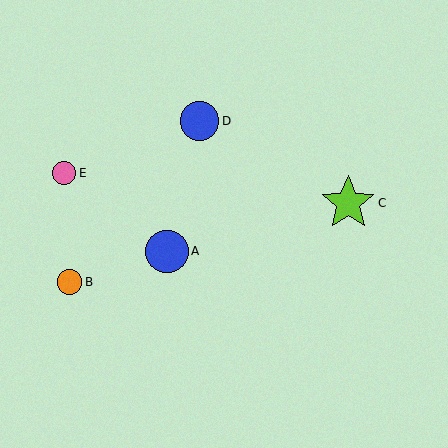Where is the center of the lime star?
The center of the lime star is at (348, 203).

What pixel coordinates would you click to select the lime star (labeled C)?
Click at (348, 203) to select the lime star C.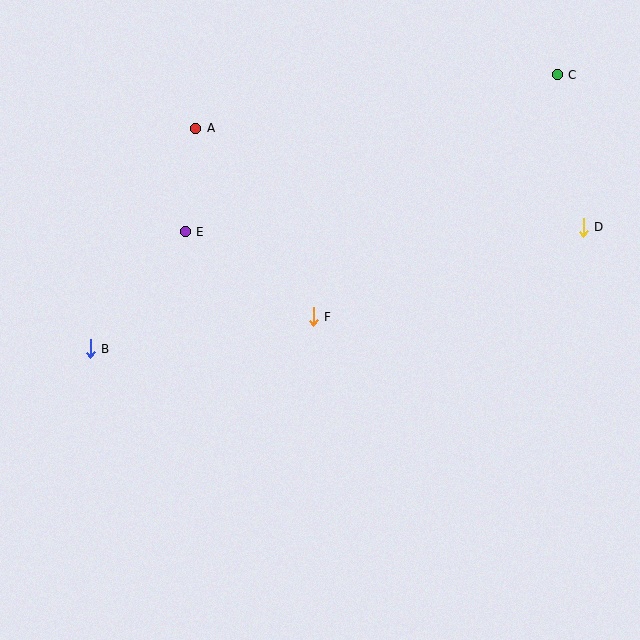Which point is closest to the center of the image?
Point F at (313, 317) is closest to the center.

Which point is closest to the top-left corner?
Point A is closest to the top-left corner.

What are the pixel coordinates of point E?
Point E is at (185, 232).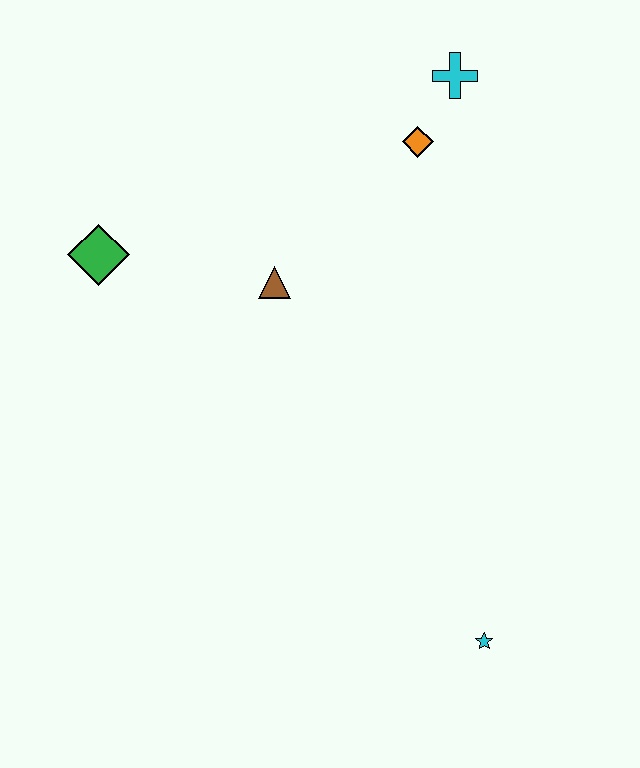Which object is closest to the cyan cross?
The orange diamond is closest to the cyan cross.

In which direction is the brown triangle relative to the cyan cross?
The brown triangle is below the cyan cross.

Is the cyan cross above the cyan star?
Yes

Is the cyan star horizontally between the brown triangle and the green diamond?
No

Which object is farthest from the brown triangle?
The cyan star is farthest from the brown triangle.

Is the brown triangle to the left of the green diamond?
No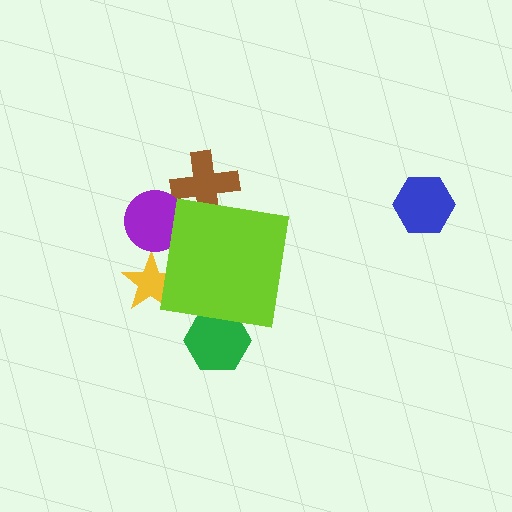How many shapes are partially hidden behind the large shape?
4 shapes are partially hidden.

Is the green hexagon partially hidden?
Yes, the green hexagon is partially hidden behind the lime square.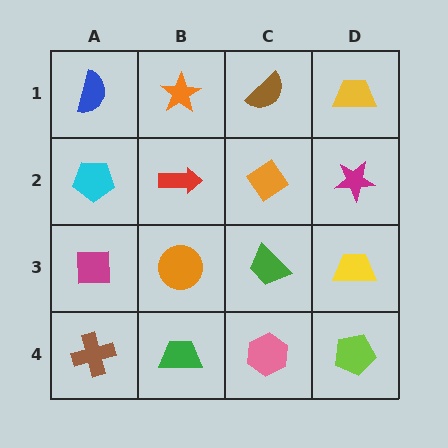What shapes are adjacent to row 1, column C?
An orange diamond (row 2, column C), an orange star (row 1, column B), a yellow trapezoid (row 1, column D).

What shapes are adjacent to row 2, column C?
A brown semicircle (row 1, column C), a green trapezoid (row 3, column C), a red arrow (row 2, column B), a magenta star (row 2, column D).